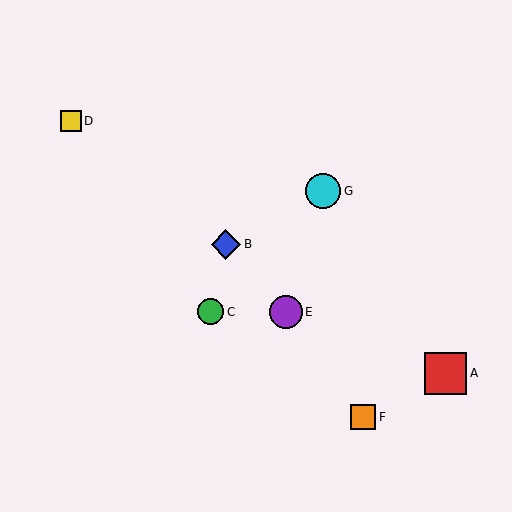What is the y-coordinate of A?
Object A is at y≈373.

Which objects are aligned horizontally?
Objects C, E are aligned horizontally.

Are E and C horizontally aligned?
Yes, both are at y≈312.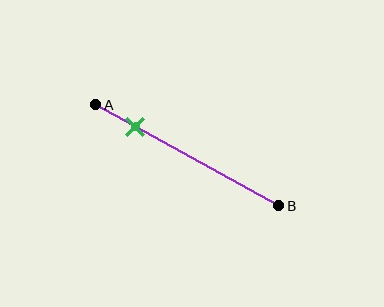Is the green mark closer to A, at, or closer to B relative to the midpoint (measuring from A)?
The green mark is closer to point A than the midpoint of segment AB.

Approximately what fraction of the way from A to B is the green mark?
The green mark is approximately 20% of the way from A to B.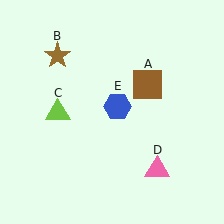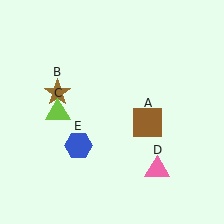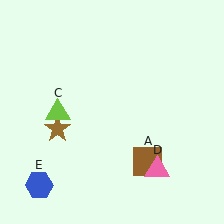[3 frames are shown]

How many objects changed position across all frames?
3 objects changed position: brown square (object A), brown star (object B), blue hexagon (object E).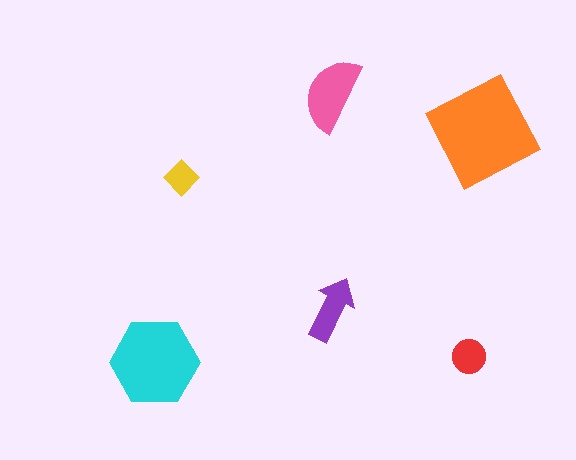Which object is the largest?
The orange square.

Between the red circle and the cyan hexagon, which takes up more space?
The cyan hexagon.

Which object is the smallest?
The yellow diamond.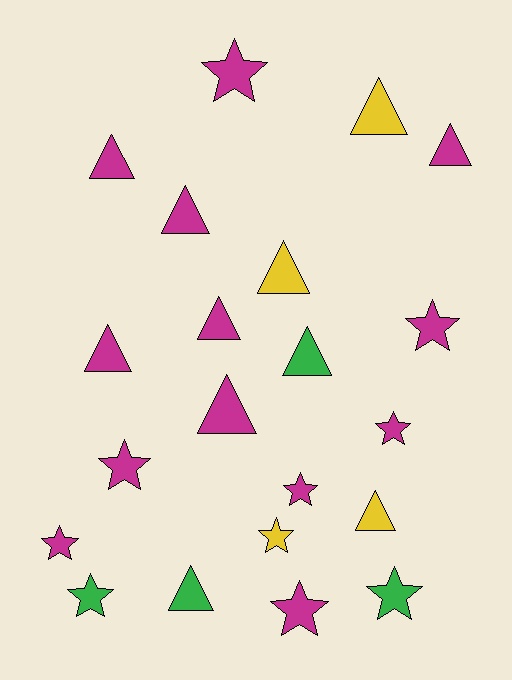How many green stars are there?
There are 2 green stars.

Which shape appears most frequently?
Triangle, with 11 objects.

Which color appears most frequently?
Magenta, with 13 objects.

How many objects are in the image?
There are 21 objects.